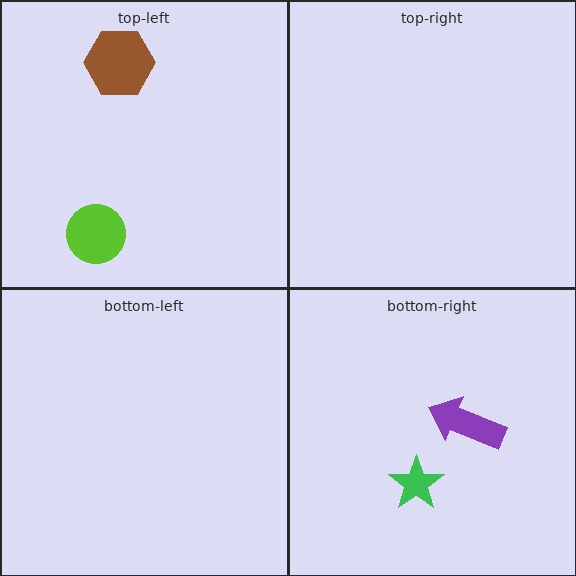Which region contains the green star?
The bottom-right region.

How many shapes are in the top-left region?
2.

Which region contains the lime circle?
The top-left region.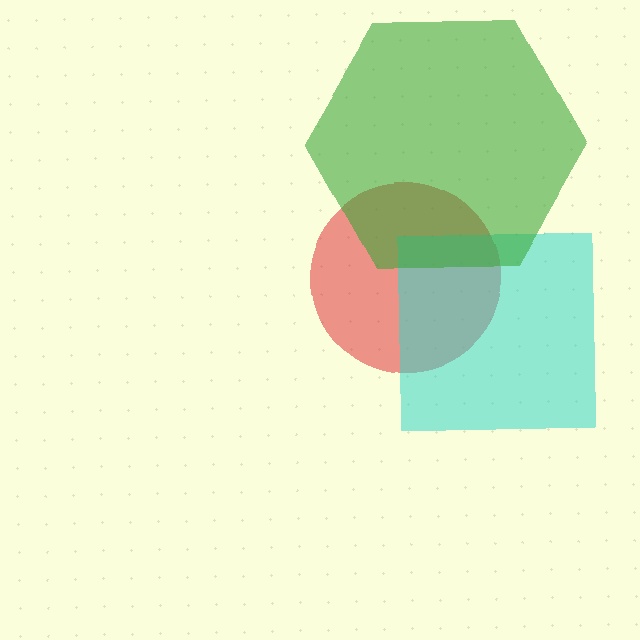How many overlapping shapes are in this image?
There are 3 overlapping shapes in the image.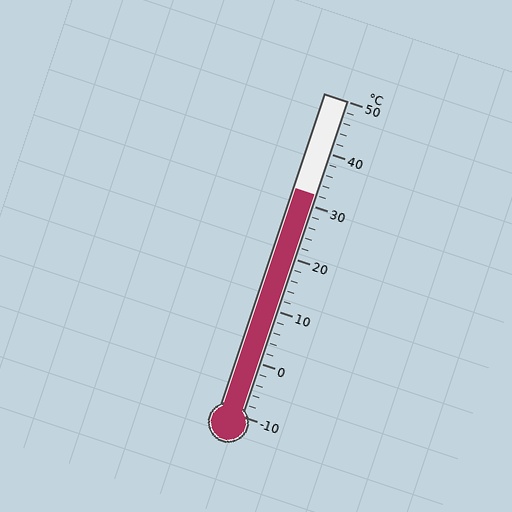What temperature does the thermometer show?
The thermometer shows approximately 32°C.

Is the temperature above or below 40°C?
The temperature is below 40°C.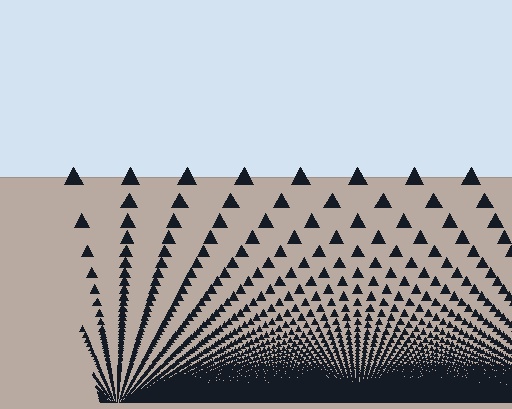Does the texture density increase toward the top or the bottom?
Density increases toward the bottom.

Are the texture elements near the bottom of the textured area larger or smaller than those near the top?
Smaller. The gradient is inverted — elements near the bottom are smaller and denser.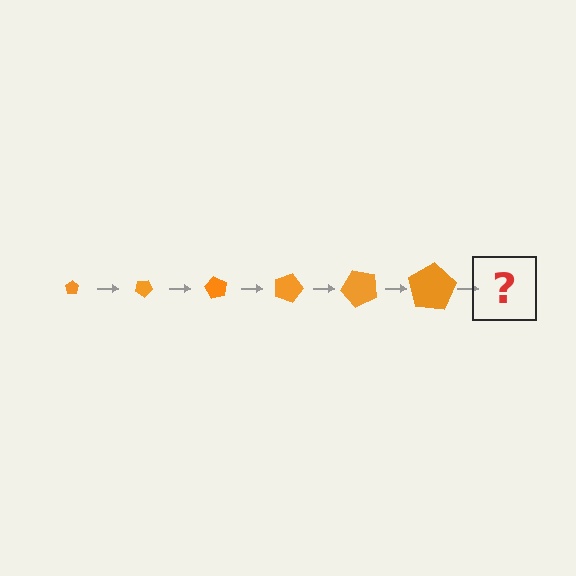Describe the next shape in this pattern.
It should be a pentagon, larger than the previous one and rotated 180 degrees from the start.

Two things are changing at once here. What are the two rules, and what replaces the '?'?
The two rules are that the pentagon grows larger each step and it rotates 30 degrees each step. The '?' should be a pentagon, larger than the previous one and rotated 180 degrees from the start.